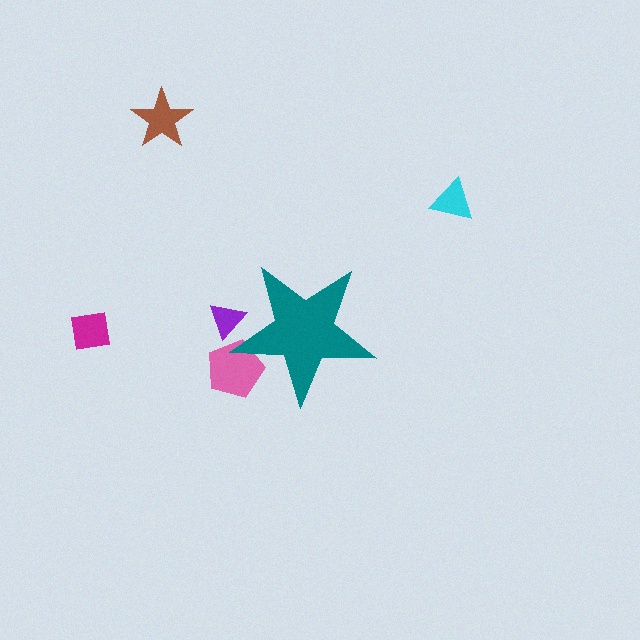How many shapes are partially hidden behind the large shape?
2 shapes are partially hidden.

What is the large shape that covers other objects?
A teal star.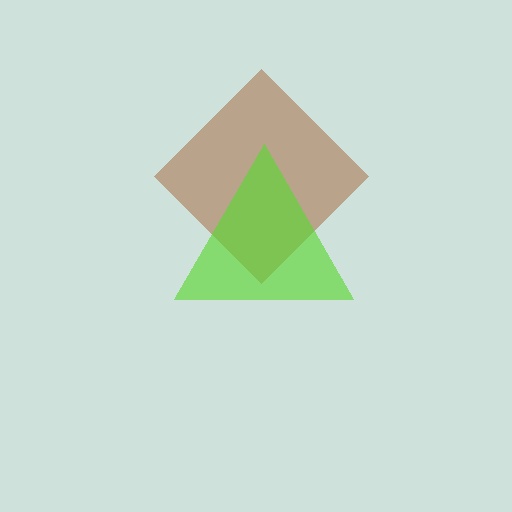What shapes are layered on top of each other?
The layered shapes are: a brown diamond, a lime triangle.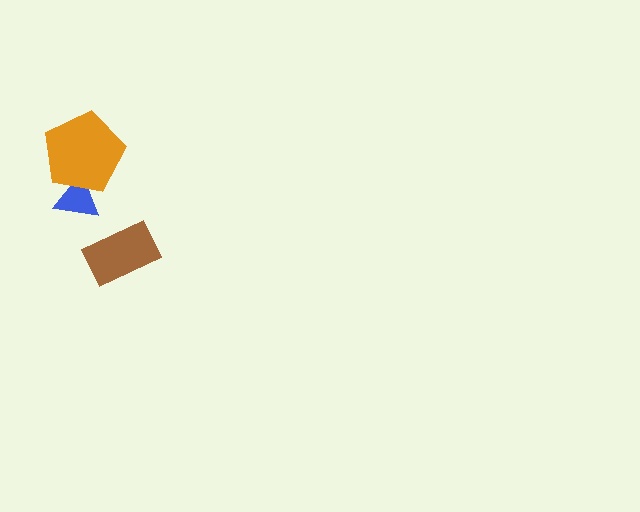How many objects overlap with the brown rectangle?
0 objects overlap with the brown rectangle.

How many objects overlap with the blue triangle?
1 object overlaps with the blue triangle.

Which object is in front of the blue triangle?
The orange pentagon is in front of the blue triangle.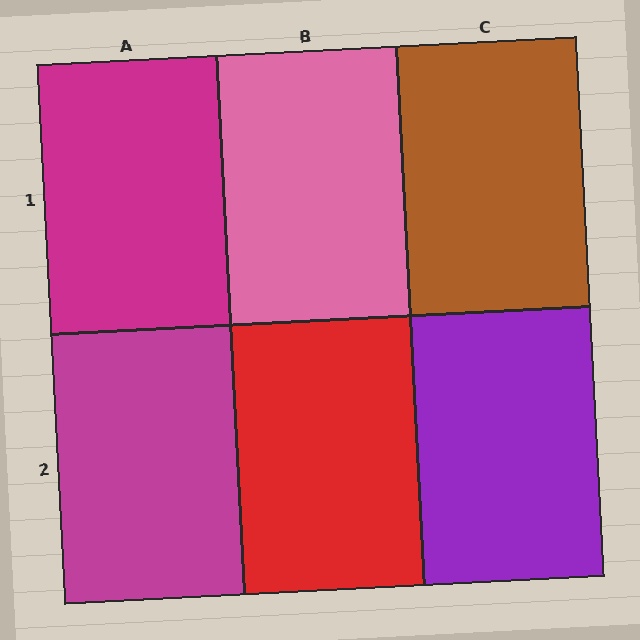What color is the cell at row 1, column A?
Magenta.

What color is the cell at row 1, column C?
Brown.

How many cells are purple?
1 cell is purple.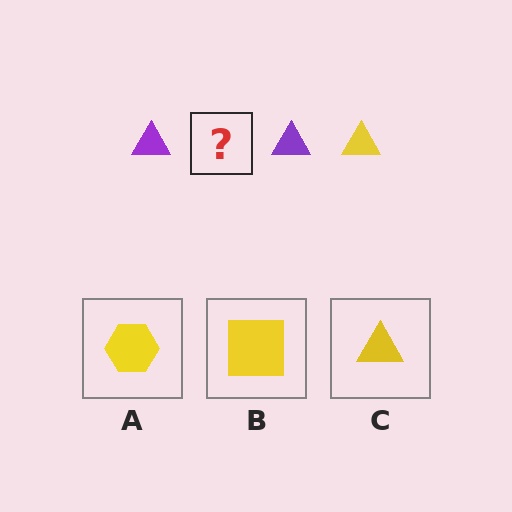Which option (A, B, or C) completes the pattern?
C.